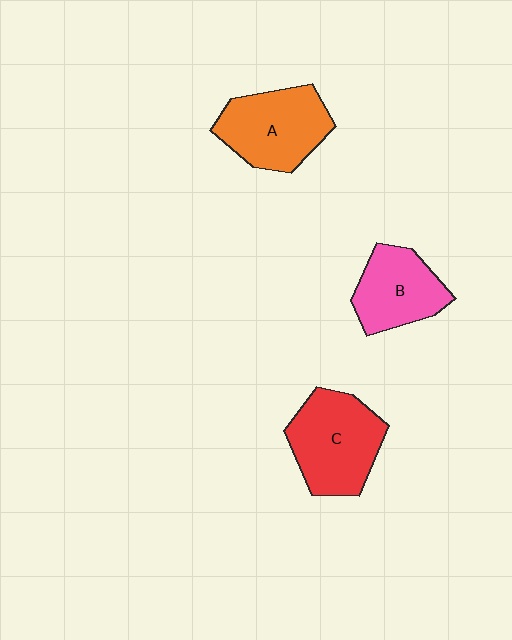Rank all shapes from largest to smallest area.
From largest to smallest: C (red), A (orange), B (pink).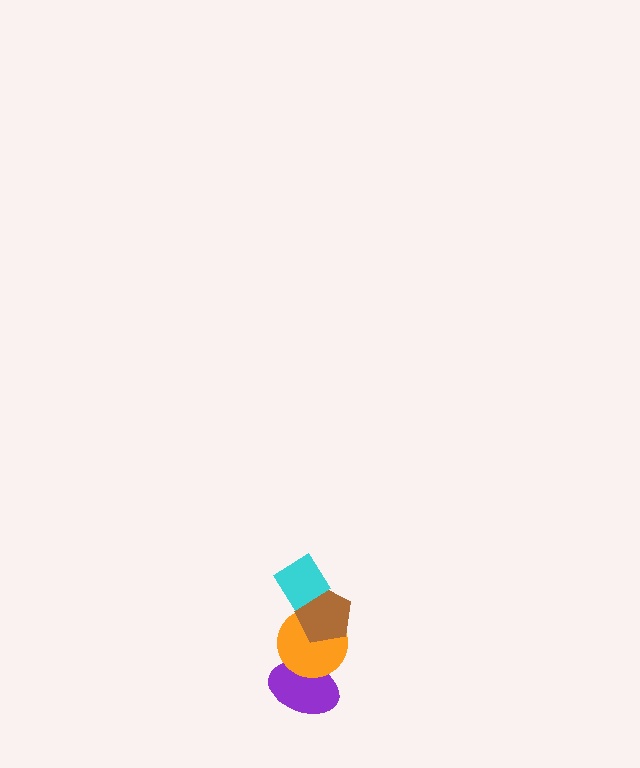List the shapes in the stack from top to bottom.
From top to bottom: the cyan diamond, the brown pentagon, the orange circle, the purple ellipse.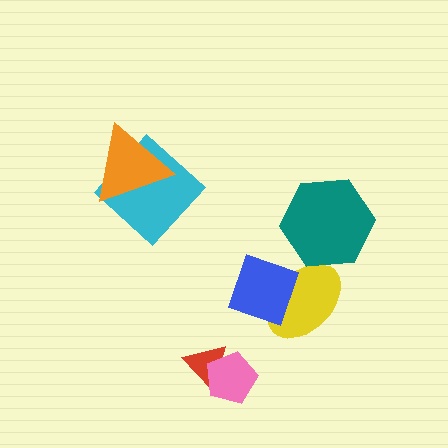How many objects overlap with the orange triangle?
1 object overlaps with the orange triangle.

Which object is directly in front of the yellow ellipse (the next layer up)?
The blue diamond is directly in front of the yellow ellipse.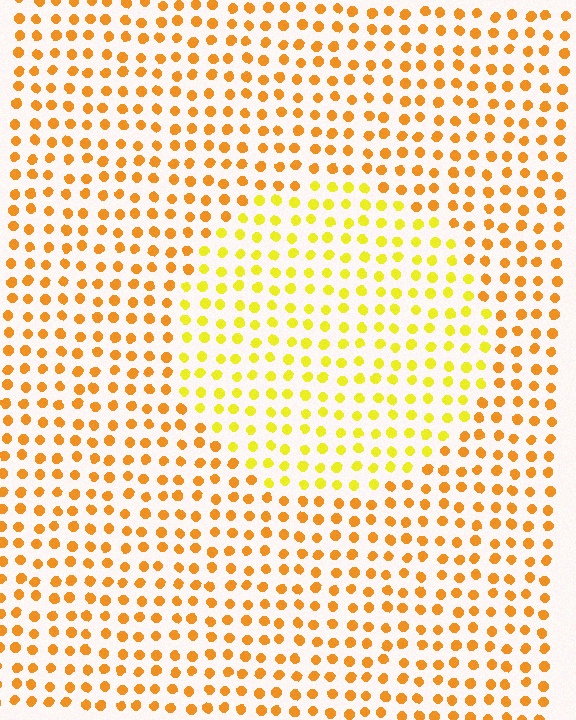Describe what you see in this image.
The image is filled with small orange elements in a uniform arrangement. A circle-shaped region is visible where the elements are tinted to a slightly different hue, forming a subtle color boundary.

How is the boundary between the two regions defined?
The boundary is defined purely by a slight shift in hue (about 28 degrees). Spacing, size, and orientation are identical on both sides.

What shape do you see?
I see a circle.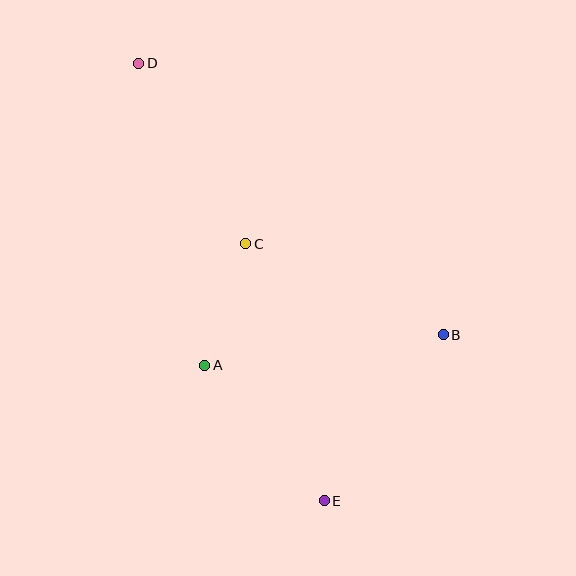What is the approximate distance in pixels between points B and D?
The distance between B and D is approximately 408 pixels.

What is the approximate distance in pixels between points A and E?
The distance between A and E is approximately 181 pixels.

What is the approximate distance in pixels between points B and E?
The distance between B and E is approximately 204 pixels.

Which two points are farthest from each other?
Points D and E are farthest from each other.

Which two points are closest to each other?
Points A and C are closest to each other.